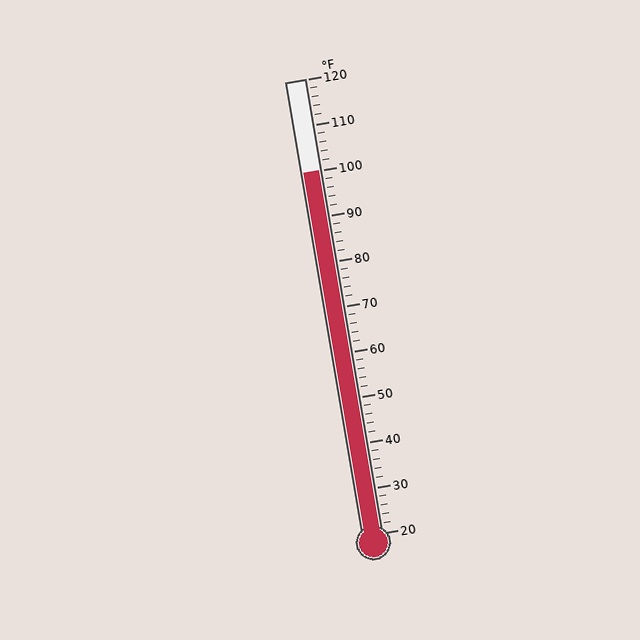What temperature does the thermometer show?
The thermometer shows approximately 100°F.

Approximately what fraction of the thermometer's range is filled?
The thermometer is filled to approximately 80% of its range.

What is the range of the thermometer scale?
The thermometer scale ranges from 20°F to 120°F.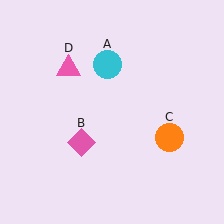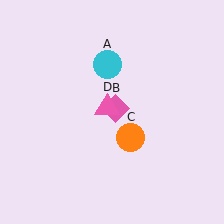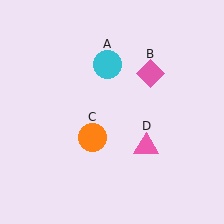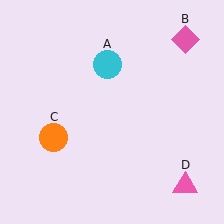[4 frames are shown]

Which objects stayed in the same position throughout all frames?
Cyan circle (object A) remained stationary.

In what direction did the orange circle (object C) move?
The orange circle (object C) moved left.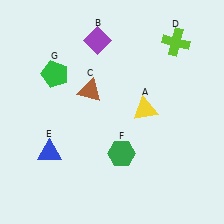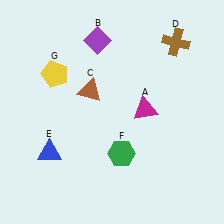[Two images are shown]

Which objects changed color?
A changed from yellow to magenta. D changed from lime to brown. G changed from green to yellow.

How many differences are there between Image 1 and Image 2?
There are 3 differences between the two images.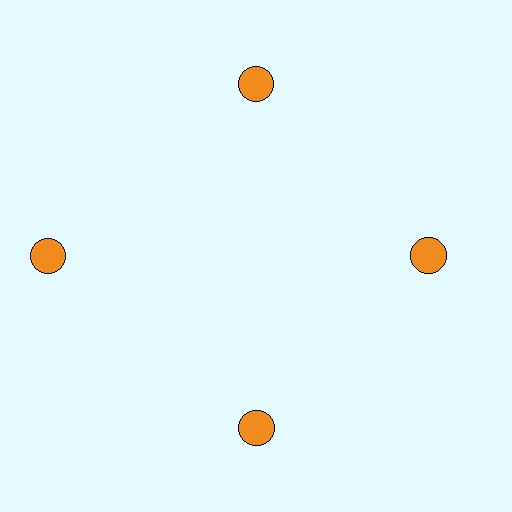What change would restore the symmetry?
The symmetry would be restored by moving it inward, back onto the ring so that all 4 circles sit at equal angles and equal distance from the center.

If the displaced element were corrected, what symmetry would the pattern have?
It would have 4-fold rotational symmetry — the pattern would map onto itself every 90 degrees.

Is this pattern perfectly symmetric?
No. The 4 orange circles are arranged in a ring, but one element near the 9 o'clock position is pushed outward from the center, breaking the 4-fold rotational symmetry.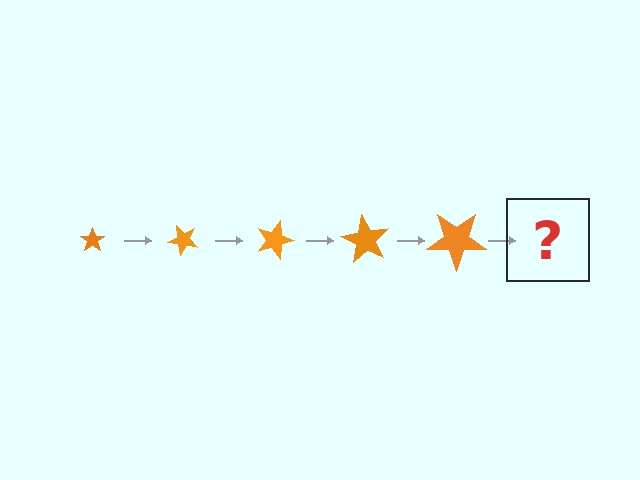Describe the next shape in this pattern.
It should be a star, larger than the previous one and rotated 225 degrees from the start.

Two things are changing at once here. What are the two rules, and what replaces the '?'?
The two rules are that the star grows larger each step and it rotates 45 degrees each step. The '?' should be a star, larger than the previous one and rotated 225 degrees from the start.